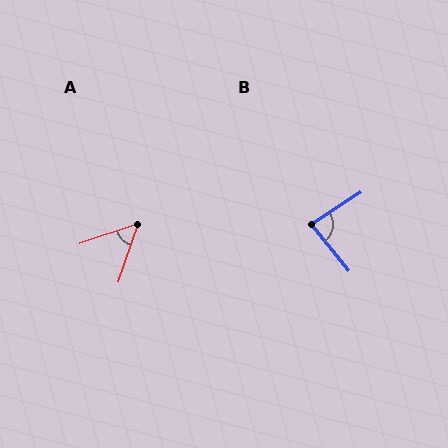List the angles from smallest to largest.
A (52°), B (84°).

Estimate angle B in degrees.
Approximately 84 degrees.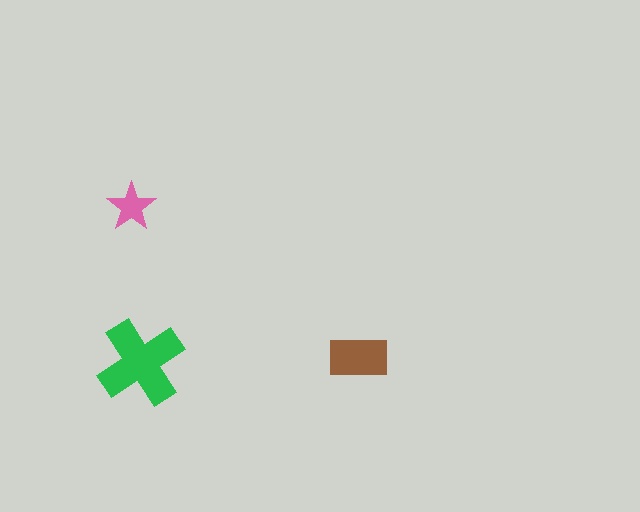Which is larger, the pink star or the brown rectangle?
The brown rectangle.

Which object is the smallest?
The pink star.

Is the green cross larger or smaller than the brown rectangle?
Larger.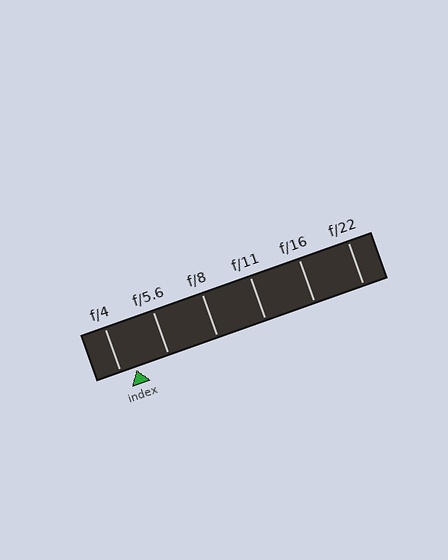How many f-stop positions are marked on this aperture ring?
There are 6 f-stop positions marked.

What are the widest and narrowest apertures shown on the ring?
The widest aperture shown is f/4 and the narrowest is f/22.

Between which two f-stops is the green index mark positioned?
The index mark is between f/4 and f/5.6.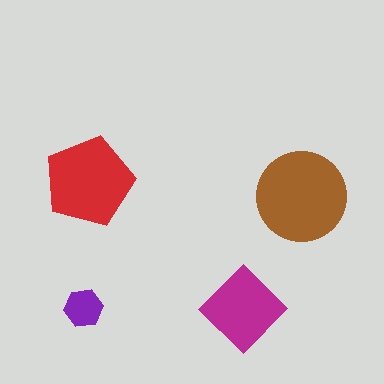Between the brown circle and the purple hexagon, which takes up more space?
The brown circle.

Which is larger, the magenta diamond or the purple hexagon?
The magenta diamond.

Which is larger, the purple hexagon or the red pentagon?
The red pentagon.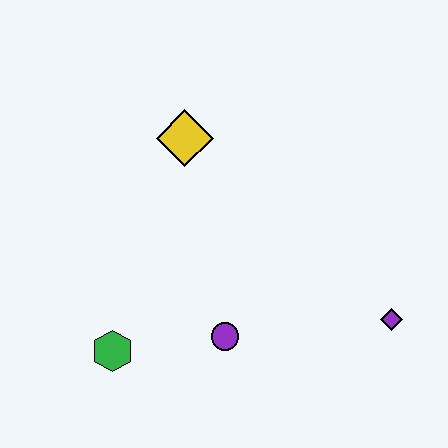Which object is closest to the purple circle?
The green hexagon is closest to the purple circle.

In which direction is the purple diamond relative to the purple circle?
The purple diamond is to the right of the purple circle.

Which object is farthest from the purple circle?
The yellow diamond is farthest from the purple circle.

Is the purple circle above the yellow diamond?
No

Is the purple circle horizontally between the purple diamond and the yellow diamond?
Yes